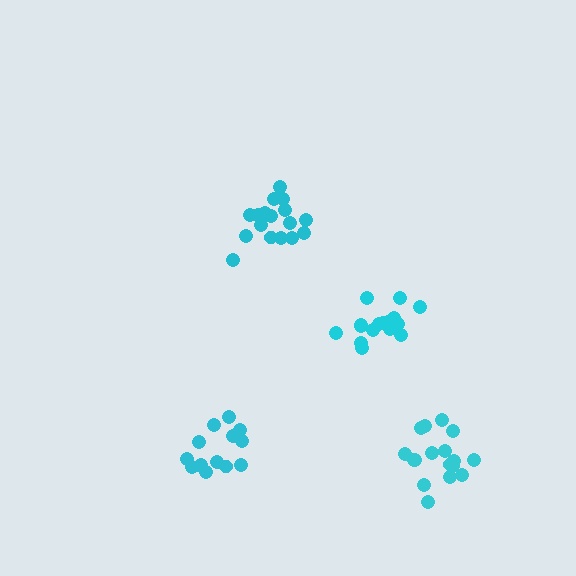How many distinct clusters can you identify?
There are 4 distinct clusters.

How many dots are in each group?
Group 1: 14 dots, Group 2: 16 dots, Group 3: 17 dots, Group 4: 17 dots (64 total).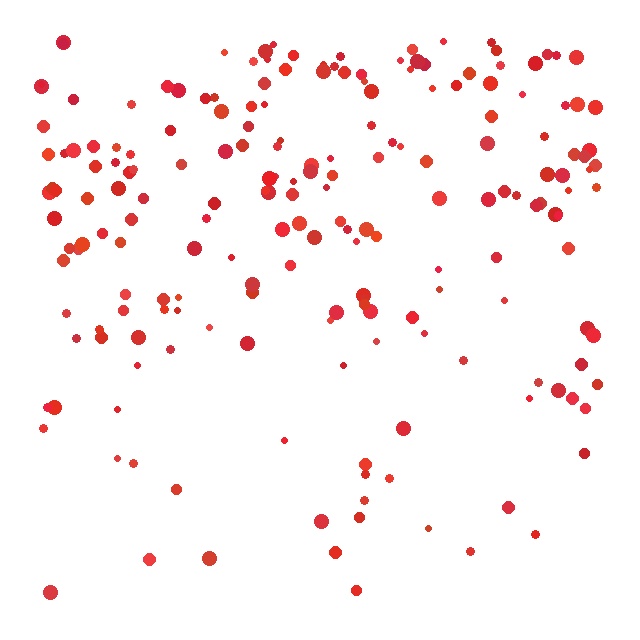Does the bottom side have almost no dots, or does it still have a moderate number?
Still a moderate number, just noticeably fewer than the top.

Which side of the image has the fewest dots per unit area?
The bottom.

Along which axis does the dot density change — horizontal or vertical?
Vertical.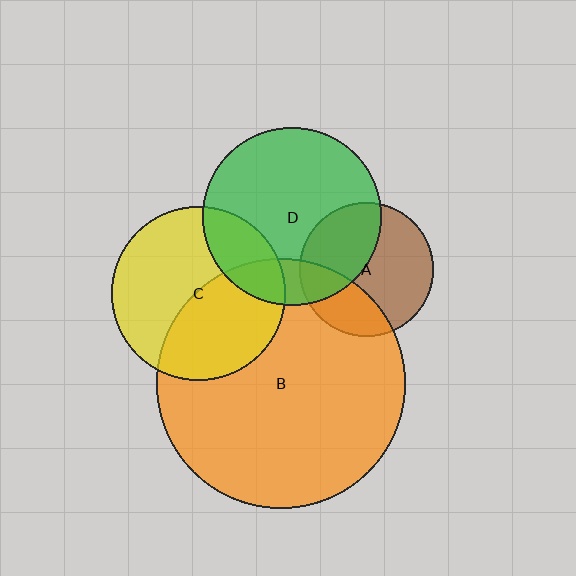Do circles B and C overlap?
Yes.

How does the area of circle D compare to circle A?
Approximately 1.8 times.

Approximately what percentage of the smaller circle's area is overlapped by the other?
Approximately 45%.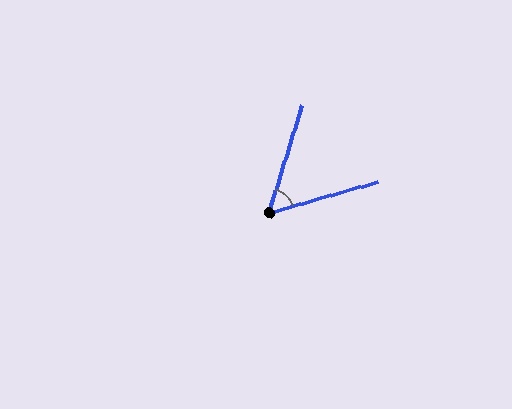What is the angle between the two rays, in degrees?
Approximately 56 degrees.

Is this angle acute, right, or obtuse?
It is acute.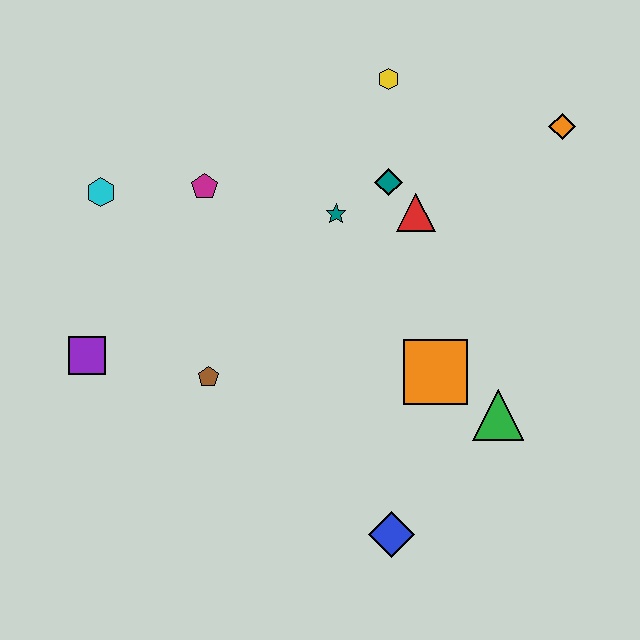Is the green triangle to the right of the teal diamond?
Yes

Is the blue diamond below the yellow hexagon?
Yes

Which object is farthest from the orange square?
The cyan hexagon is farthest from the orange square.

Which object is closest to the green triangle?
The orange square is closest to the green triangle.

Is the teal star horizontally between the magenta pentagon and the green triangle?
Yes